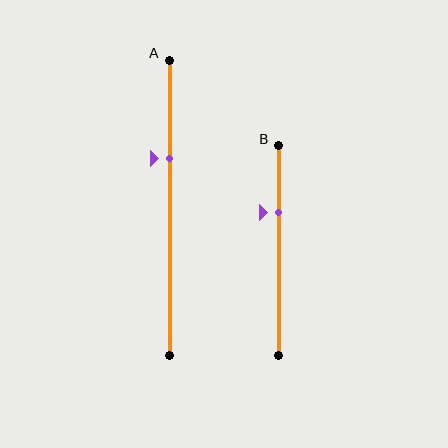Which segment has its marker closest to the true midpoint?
Segment A has its marker closest to the true midpoint.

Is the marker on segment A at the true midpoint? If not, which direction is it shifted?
No, the marker on segment A is shifted upward by about 17% of the segment length.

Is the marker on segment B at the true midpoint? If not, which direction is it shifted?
No, the marker on segment B is shifted upward by about 18% of the segment length.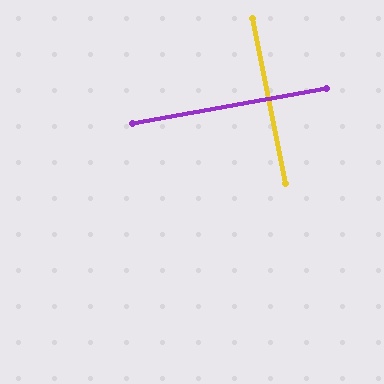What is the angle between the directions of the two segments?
Approximately 89 degrees.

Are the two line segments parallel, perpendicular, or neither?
Perpendicular — they meet at approximately 89°.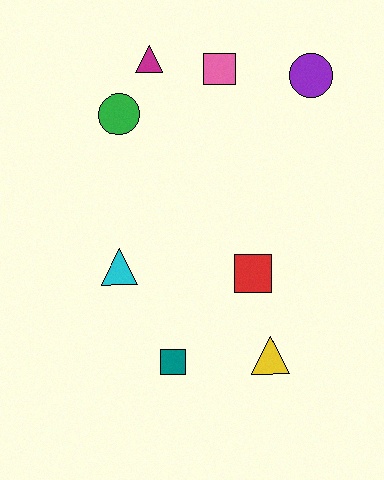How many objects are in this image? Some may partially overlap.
There are 8 objects.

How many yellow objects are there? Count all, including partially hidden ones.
There is 1 yellow object.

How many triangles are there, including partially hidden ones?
There are 3 triangles.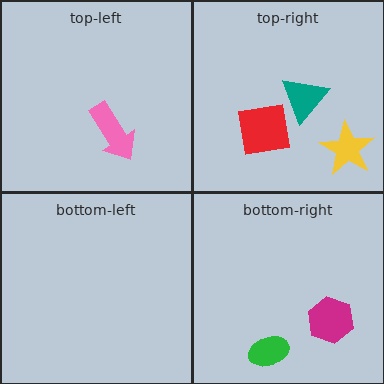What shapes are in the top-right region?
The teal triangle, the red square, the yellow star.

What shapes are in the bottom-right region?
The magenta hexagon, the green ellipse.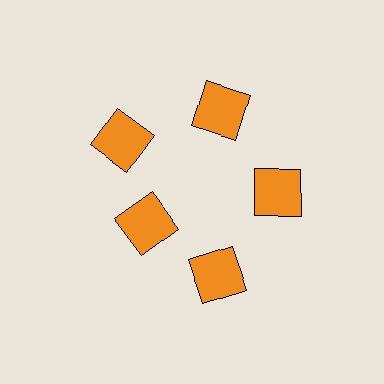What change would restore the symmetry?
The symmetry would be restored by moving it outward, back onto the ring so that all 5 squares sit at equal angles and equal distance from the center.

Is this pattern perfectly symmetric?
No. The 5 orange squares are arranged in a ring, but one element near the 8 o'clock position is pulled inward toward the center, breaking the 5-fold rotational symmetry.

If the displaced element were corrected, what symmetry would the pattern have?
It would have 5-fold rotational symmetry — the pattern would map onto itself every 72 degrees.